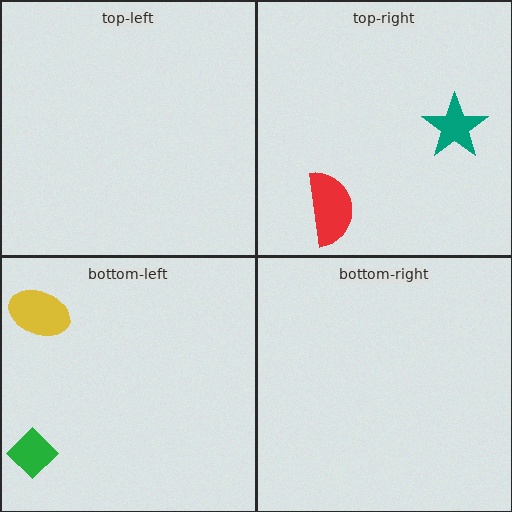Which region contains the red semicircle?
The top-right region.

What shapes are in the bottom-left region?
The yellow ellipse, the green diamond.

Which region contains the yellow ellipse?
The bottom-left region.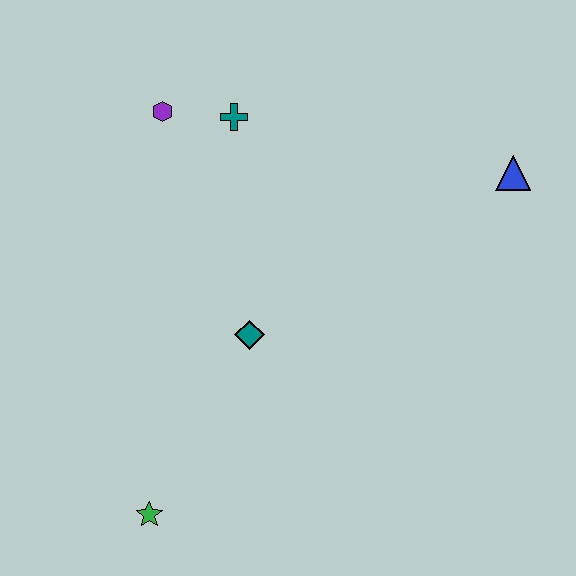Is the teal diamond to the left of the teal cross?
No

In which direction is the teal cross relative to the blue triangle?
The teal cross is to the left of the blue triangle.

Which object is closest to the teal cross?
The purple hexagon is closest to the teal cross.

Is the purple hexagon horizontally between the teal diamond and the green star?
Yes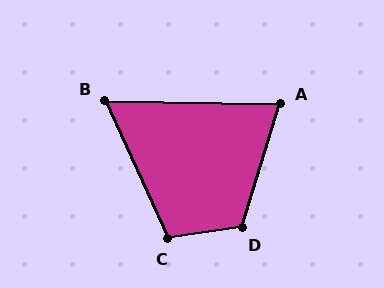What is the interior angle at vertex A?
Approximately 74 degrees (acute).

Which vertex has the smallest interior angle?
B, at approximately 64 degrees.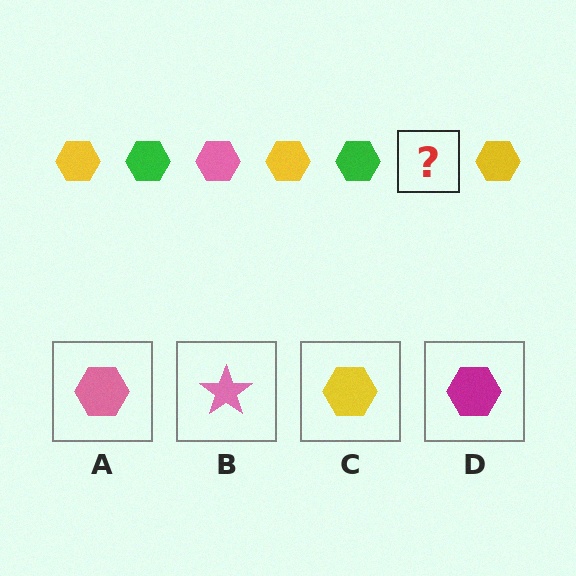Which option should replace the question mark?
Option A.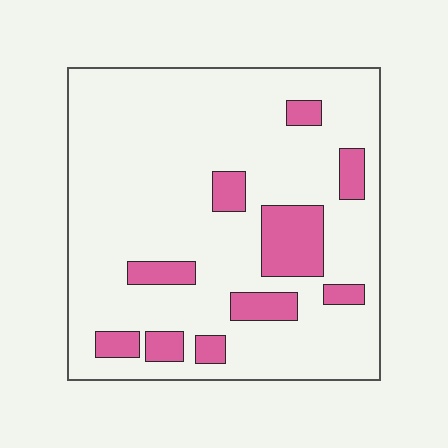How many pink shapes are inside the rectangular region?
10.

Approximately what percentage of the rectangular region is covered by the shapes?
Approximately 15%.